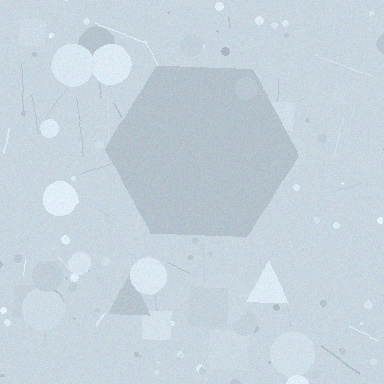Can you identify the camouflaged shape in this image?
The camouflaged shape is a hexagon.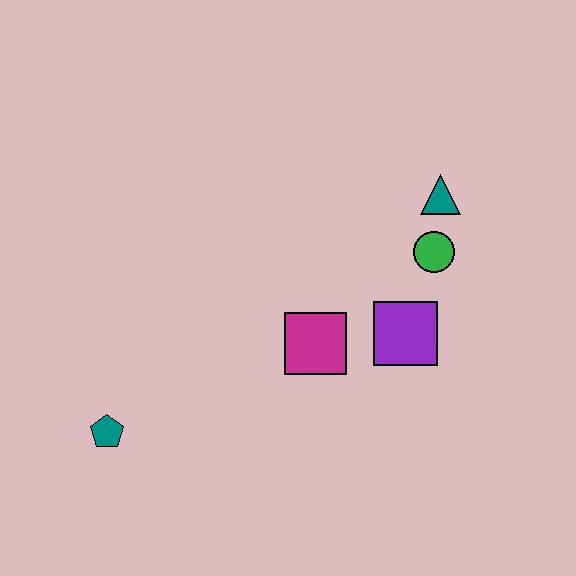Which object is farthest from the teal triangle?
The teal pentagon is farthest from the teal triangle.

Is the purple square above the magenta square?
Yes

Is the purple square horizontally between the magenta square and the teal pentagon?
No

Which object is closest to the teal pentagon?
The magenta square is closest to the teal pentagon.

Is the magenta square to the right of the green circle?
No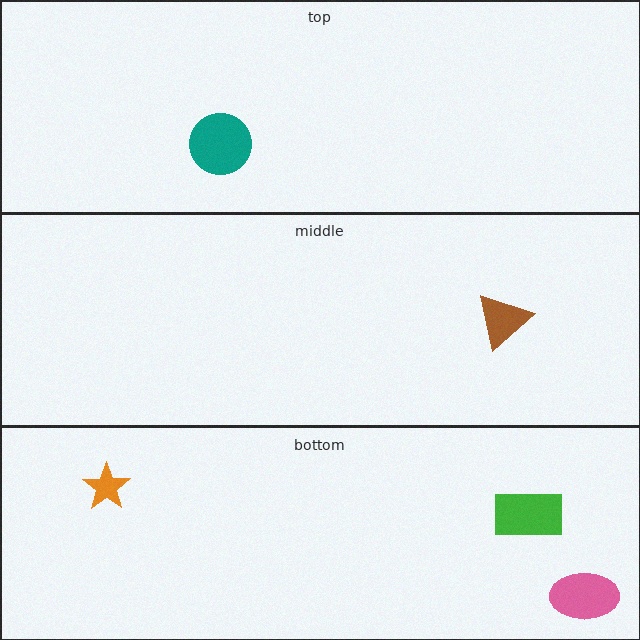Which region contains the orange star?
The bottom region.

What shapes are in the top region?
The teal circle.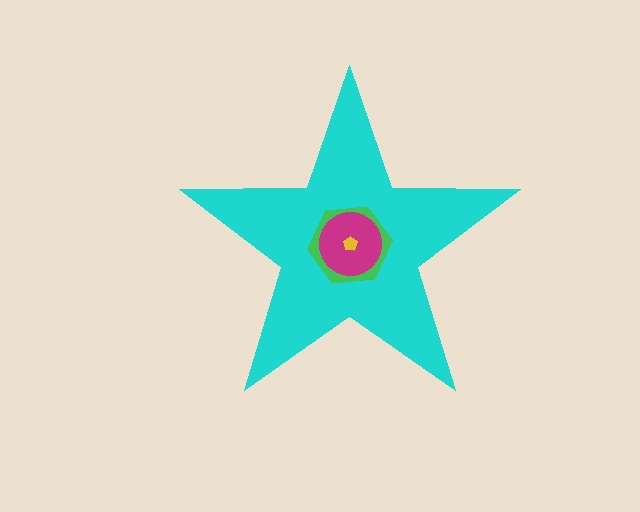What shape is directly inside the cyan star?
The green hexagon.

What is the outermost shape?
The cyan star.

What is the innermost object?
The yellow pentagon.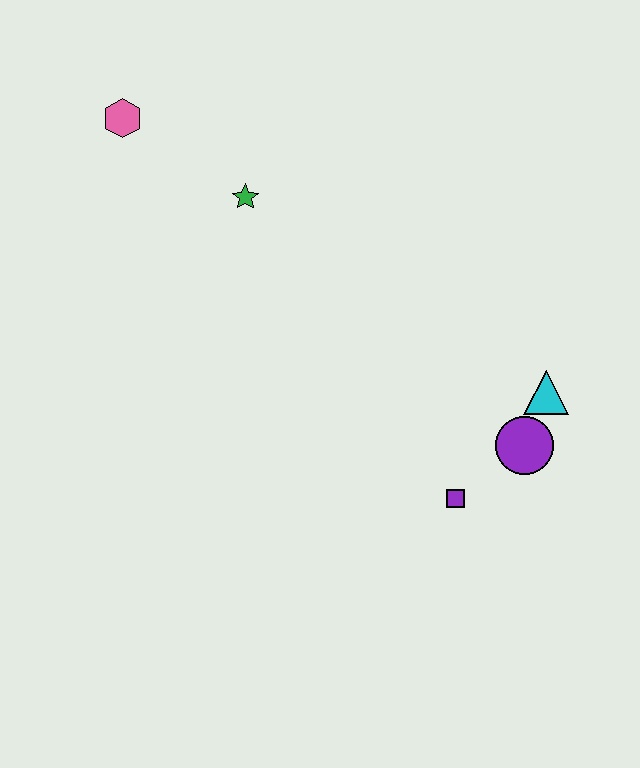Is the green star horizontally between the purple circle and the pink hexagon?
Yes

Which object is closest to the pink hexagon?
The green star is closest to the pink hexagon.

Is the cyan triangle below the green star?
Yes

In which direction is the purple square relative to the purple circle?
The purple square is to the left of the purple circle.